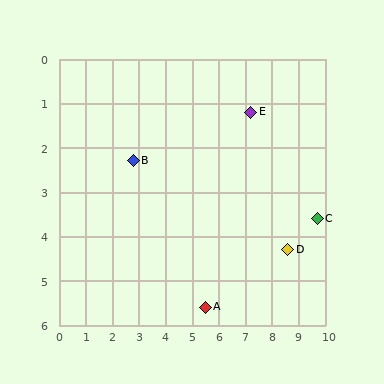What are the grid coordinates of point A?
Point A is at approximately (5.5, 5.6).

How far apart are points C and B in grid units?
Points C and B are about 7.0 grid units apart.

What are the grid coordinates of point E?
Point E is at approximately (7.2, 1.2).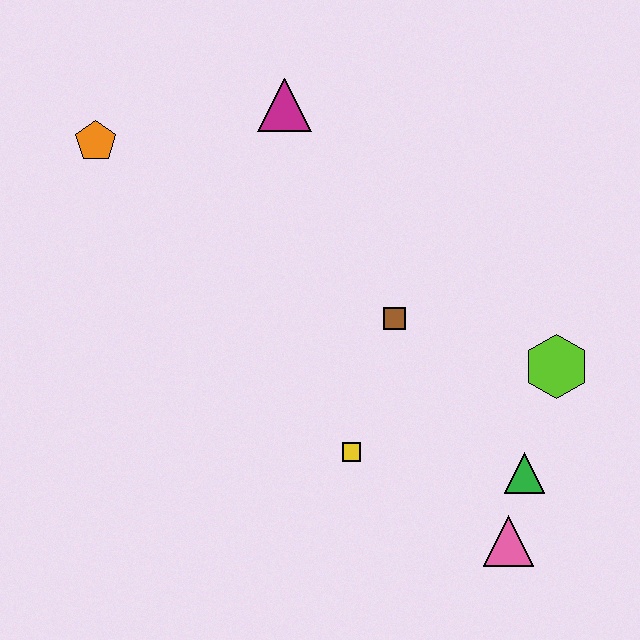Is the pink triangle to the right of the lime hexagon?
No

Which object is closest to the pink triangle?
The green triangle is closest to the pink triangle.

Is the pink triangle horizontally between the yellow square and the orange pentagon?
No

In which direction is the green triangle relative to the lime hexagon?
The green triangle is below the lime hexagon.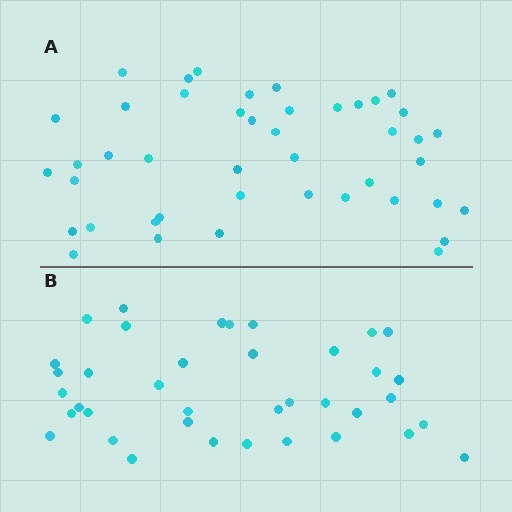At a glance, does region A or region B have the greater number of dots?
Region A (the top region) has more dots.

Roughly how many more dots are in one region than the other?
Region A has about 6 more dots than region B.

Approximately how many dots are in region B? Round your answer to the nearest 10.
About 40 dots. (The exact count is 38, which rounds to 40.)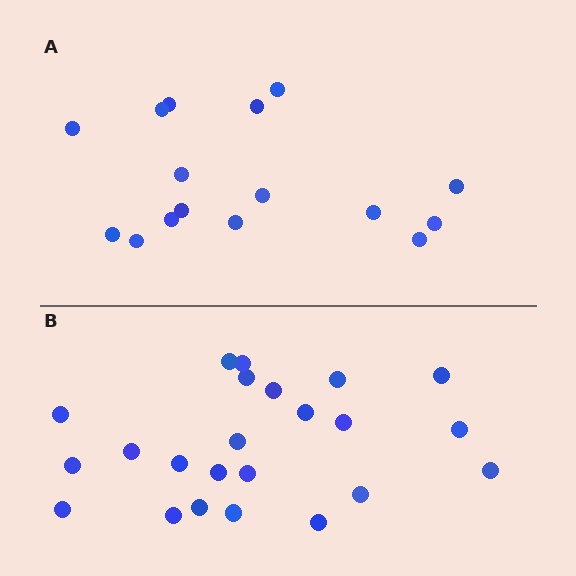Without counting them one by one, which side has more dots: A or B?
Region B (the bottom region) has more dots.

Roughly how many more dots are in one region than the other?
Region B has roughly 8 or so more dots than region A.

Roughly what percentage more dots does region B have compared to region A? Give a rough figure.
About 45% more.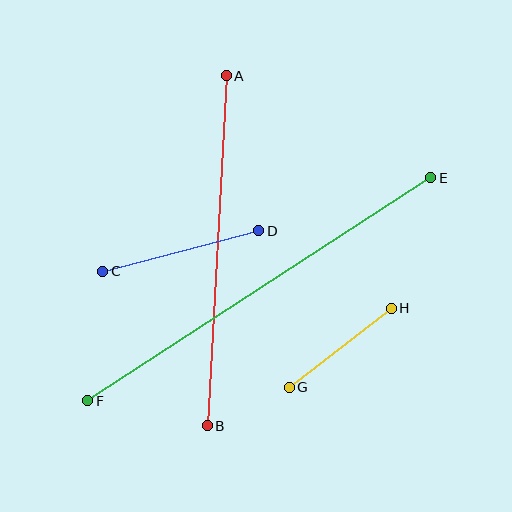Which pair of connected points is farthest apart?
Points E and F are farthest apart.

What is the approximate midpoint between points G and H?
The midpoint is at approximately (340, 348) pixels.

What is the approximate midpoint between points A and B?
The midpoint is at approximately (217, 251) pixels.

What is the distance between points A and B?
The distance is approximately 351 pixels.